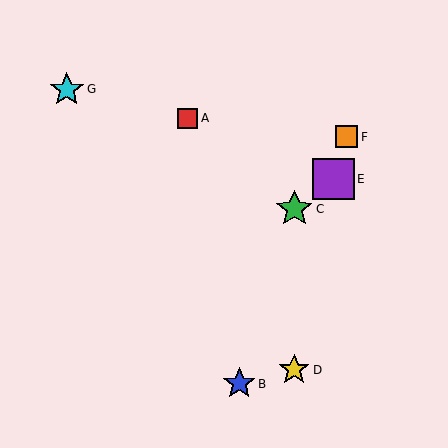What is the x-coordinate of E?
Object E is at x≈334.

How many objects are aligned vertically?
2 objects (C, D) are aligned vertically.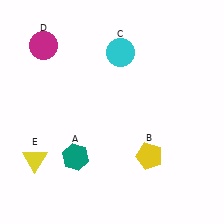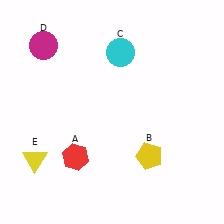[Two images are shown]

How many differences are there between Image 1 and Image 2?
There is 1 difference between the two images.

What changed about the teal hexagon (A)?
In Image 1, A is teal. In Image 2, it changed to red.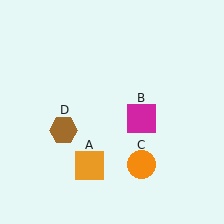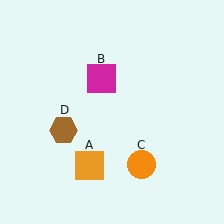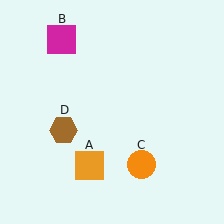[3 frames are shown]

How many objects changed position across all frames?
1 object changed position: magenta square (object B).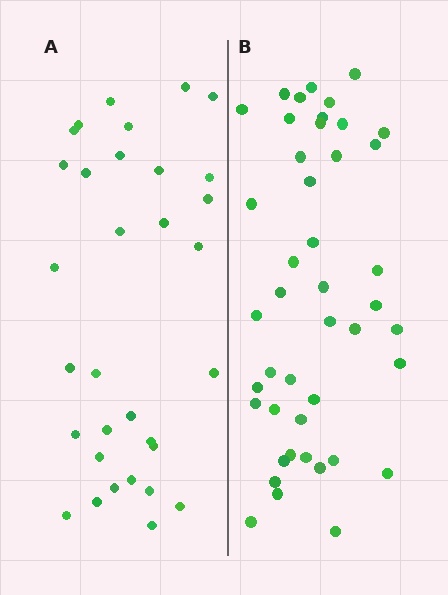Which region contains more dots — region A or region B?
Region B (the right region) has more dots.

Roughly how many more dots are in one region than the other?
Region B has roughly 12 or so more dots than region A.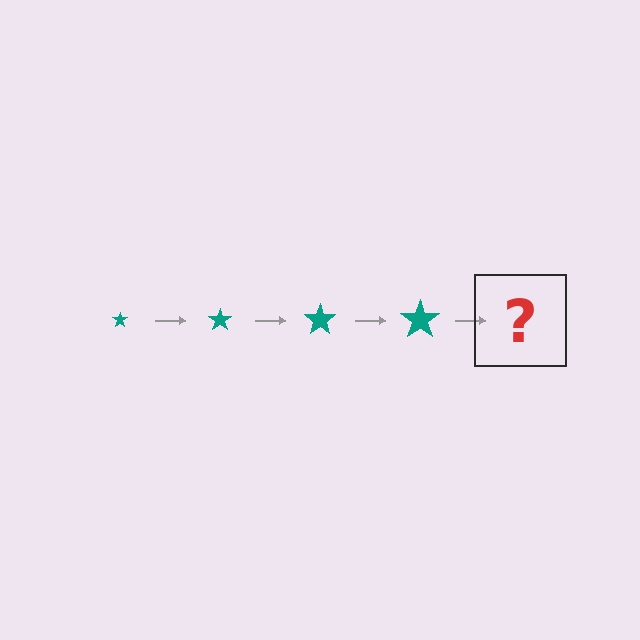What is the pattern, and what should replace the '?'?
The pattern is that the star gets progressively larger each step. The '?' should be a teal star, larger than the previous one.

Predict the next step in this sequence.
The next step is a teal star, larger than the previous one.